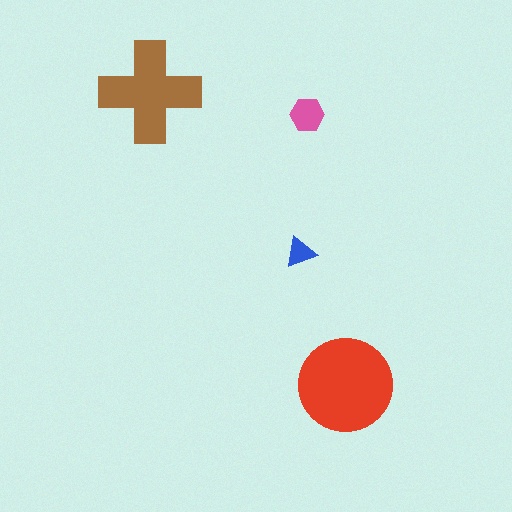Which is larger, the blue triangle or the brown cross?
The brown cross.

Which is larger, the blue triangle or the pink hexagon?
The pink hexagon.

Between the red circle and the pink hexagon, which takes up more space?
The red circle.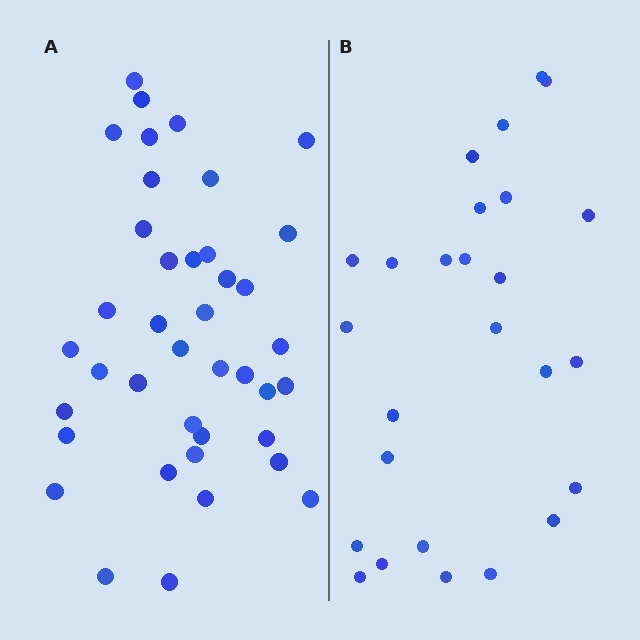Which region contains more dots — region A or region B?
Region A (the left region) has more dots.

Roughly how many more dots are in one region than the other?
Region A has approximately 15 more dots than region B.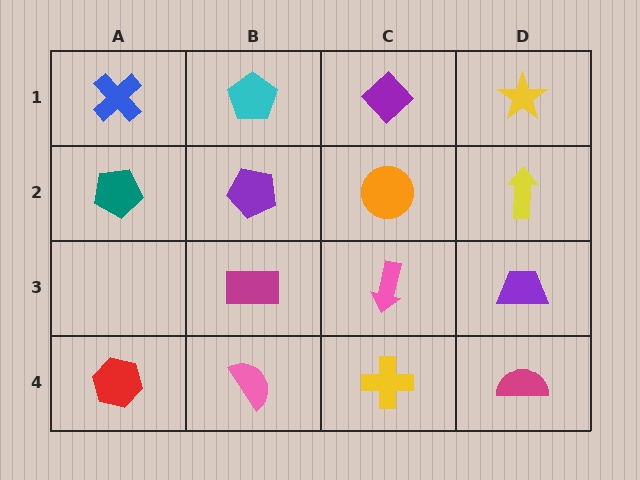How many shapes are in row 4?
4 shapes.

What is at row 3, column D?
A purple trapezoid.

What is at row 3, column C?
A pink arrow.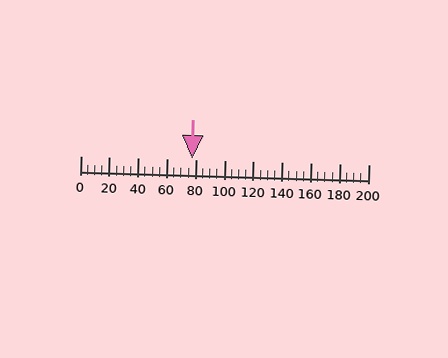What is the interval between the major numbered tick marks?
The major tick marks are spaced 20 units apart.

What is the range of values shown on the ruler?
The ruler shows values from 0 to 200.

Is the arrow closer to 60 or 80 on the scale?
The arrow is closer to 80.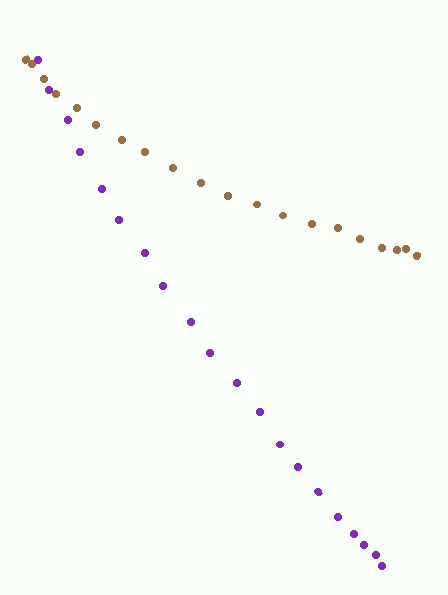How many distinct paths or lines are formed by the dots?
There are 2 distinct paths.